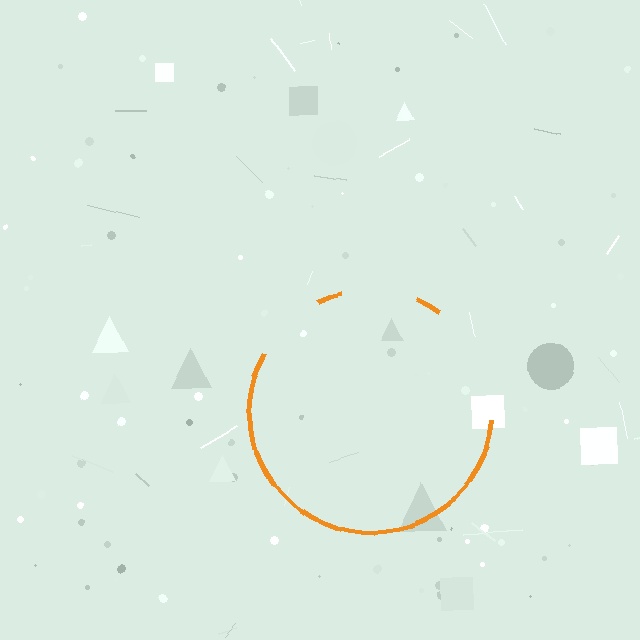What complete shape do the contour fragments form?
The contour fragments form a circle.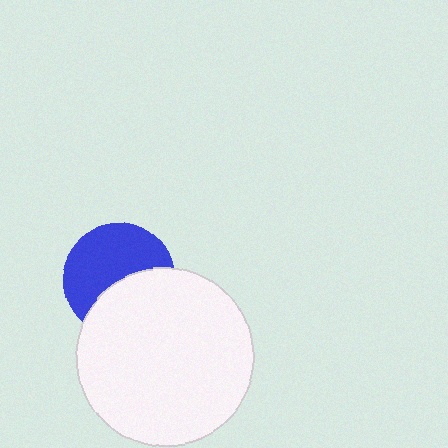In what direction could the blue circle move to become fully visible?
The blue circle could move up. That would shift it out from behind the white circle entirely.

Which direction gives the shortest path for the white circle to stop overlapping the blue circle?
Moving down gives the shortest separation.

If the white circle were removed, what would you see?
You would see the complete blue circle.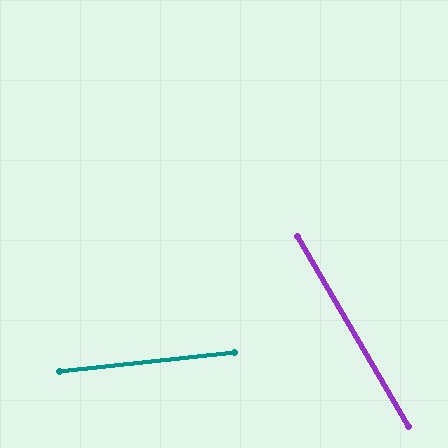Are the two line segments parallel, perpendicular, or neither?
Neither parallel nor perpendicular — they differ by about 66°.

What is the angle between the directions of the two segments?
Approximately 66 degrees.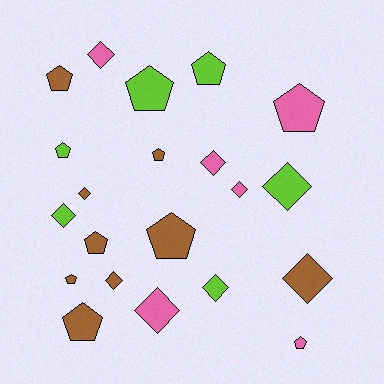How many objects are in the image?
There are 21 objects.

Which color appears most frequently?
Brown, with 9 objects.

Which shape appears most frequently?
Pentagon, with 11 objects.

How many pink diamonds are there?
There are 4 pink diamonds.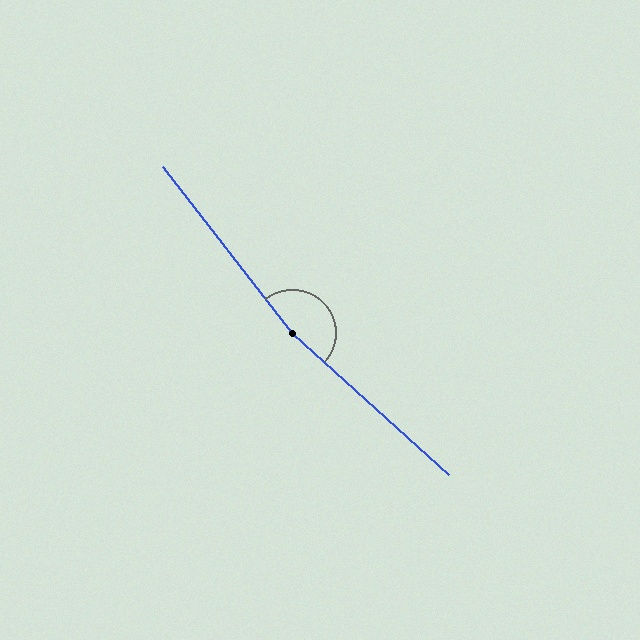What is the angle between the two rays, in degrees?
Approximately 170 degrees.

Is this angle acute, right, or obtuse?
It is obtuse.